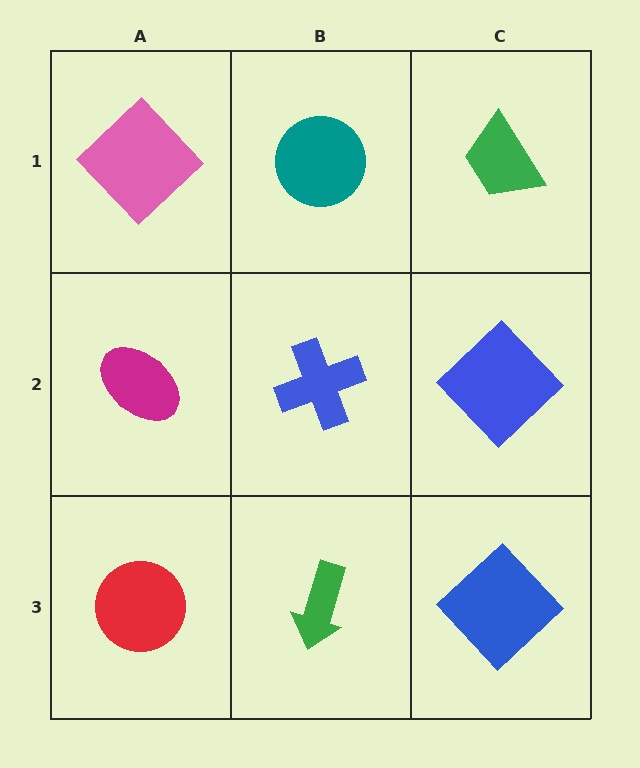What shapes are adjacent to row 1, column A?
A magenta ellipse (row 2, column A), a teal circle (row 1, column B).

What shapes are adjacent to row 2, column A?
A pink diamond (row 1, column A), a red circle (row 3, column A), a blue cross (row 2, column B).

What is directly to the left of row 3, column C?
A green arrow.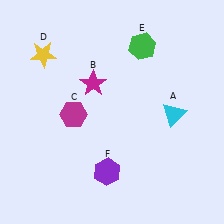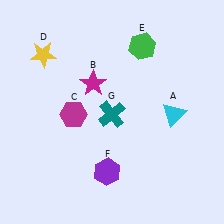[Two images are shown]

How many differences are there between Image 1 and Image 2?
There is 1 difference between the two images.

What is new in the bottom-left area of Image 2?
A teal cross (G) was added in the bottom-left area of Image 2.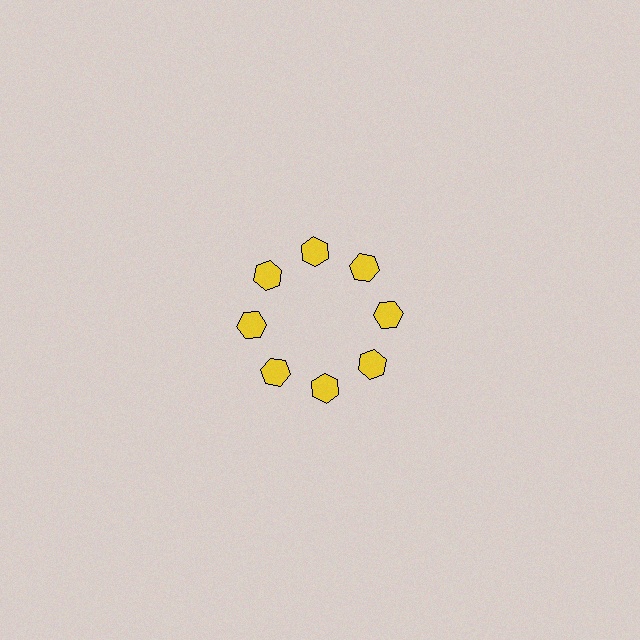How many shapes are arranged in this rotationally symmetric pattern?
There are 8 shapes, arranged in 8 groups of 1.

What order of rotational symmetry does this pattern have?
This pattern has 8-fold rotational symmetry.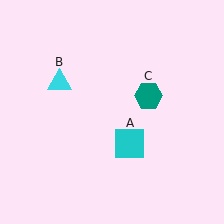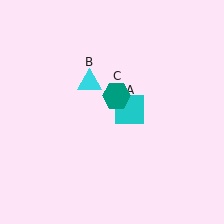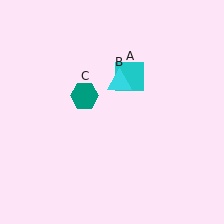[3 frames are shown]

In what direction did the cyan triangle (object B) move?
The cyan triangle (object B) moved right.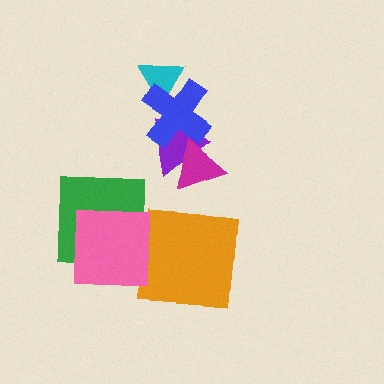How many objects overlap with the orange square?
0 objects overlap with the orange square.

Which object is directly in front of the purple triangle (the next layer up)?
The blue cross is directly in front of the purple triangle.